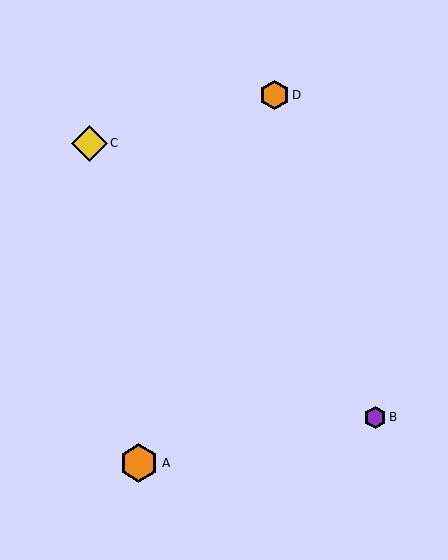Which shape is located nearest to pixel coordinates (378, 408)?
The purple hexagon (labeled B) at (375, 417) is nearest to that location.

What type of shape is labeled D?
Shape D is an orange hexagon.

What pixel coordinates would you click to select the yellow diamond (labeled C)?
Click at (90, 143) to select the yellow diamond C.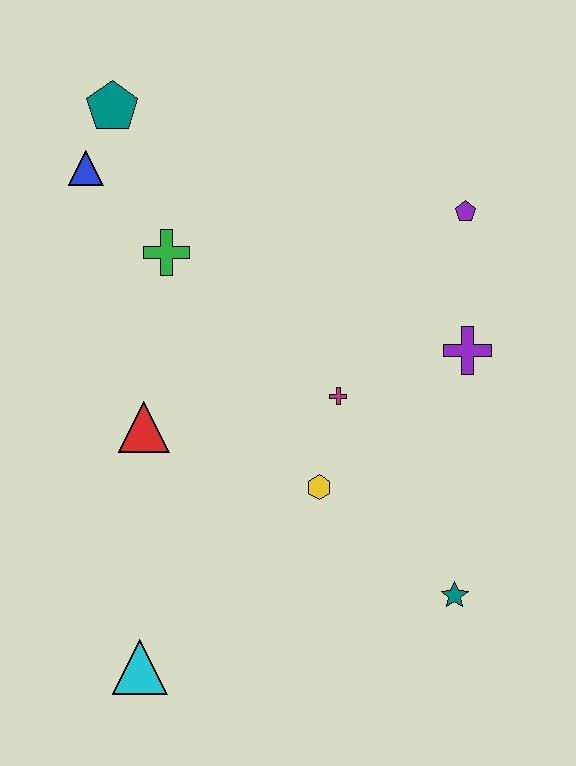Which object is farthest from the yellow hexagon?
The teal pentagon is farthest from the yellow hexagon.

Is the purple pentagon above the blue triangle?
No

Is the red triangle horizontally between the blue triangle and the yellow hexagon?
Yes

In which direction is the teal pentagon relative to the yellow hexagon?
The teal pentagon is above the yellow hexagon.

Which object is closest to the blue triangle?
The teal pentagon is closest to the blue triangle.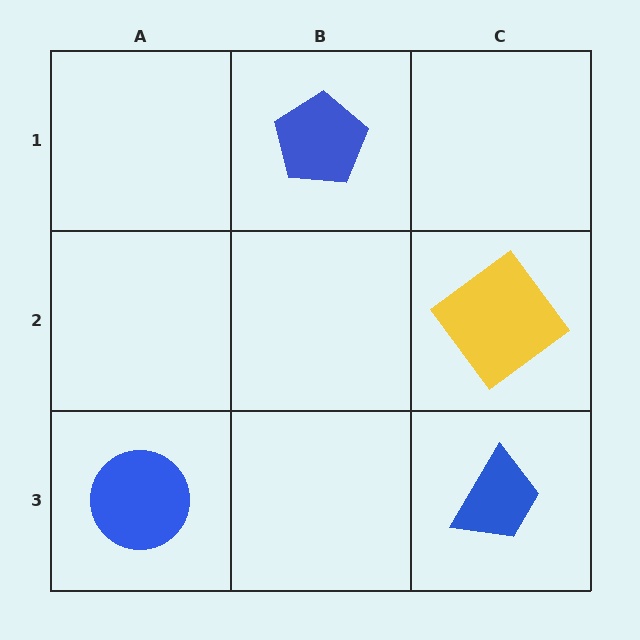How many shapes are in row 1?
1 shape.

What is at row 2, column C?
A yellow diamond.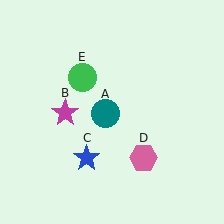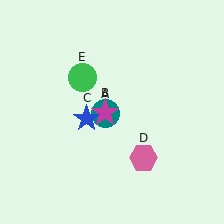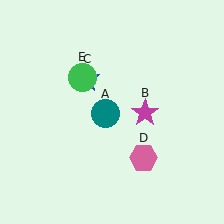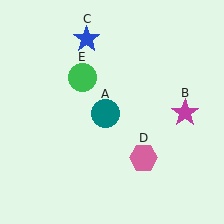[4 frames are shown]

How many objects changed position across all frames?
2 objects changed position: magenta star (object B), blue star (object C).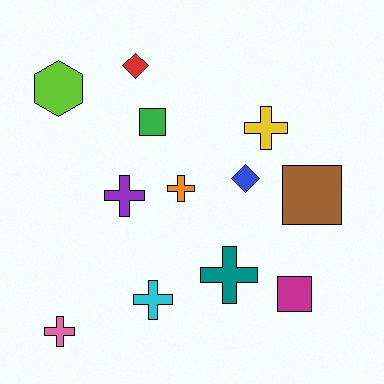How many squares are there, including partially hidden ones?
There are 3 squares.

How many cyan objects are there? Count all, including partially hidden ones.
There is 1 cyan object.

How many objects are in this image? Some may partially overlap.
There are 12 objects.